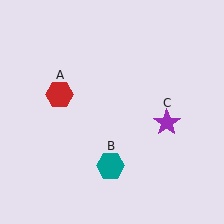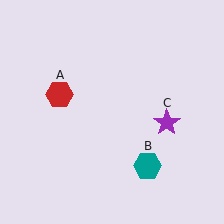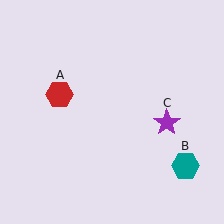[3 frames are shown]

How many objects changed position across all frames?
1 object changed position: teal hexagon (object B).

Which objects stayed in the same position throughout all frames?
Red hexagon (object A) and purple star (object C) remained stationary.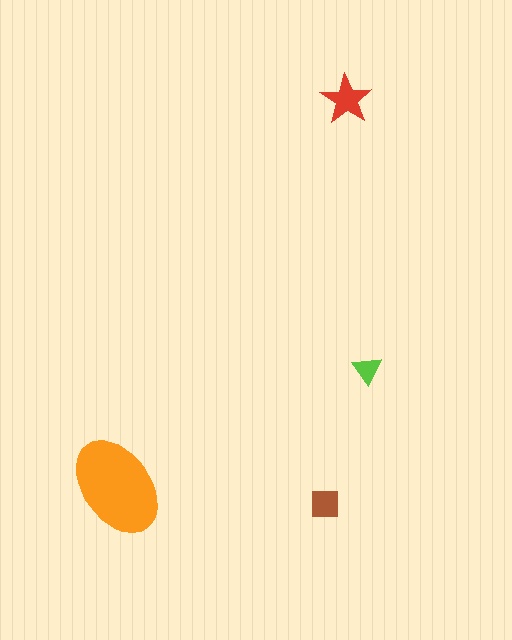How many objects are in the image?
There are 4 objects in the image.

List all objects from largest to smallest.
The orange ellipse, the red star, the brown square, the lime triangle.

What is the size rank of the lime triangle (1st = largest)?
4th.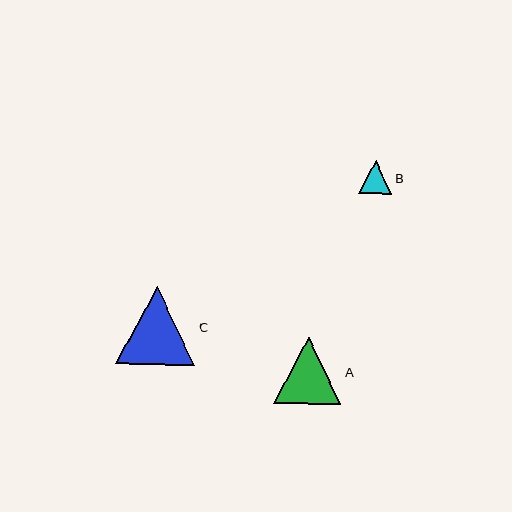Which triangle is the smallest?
Triangle B is the smallest with a size of approximately 33 pixels.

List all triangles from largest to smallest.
From largest to smallest: C, A, B.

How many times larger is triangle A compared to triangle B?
Triangle A is approximately 2.0 times the size of triangle B.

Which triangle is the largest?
Triangle C is the largest with a size of approximately 79 pixels.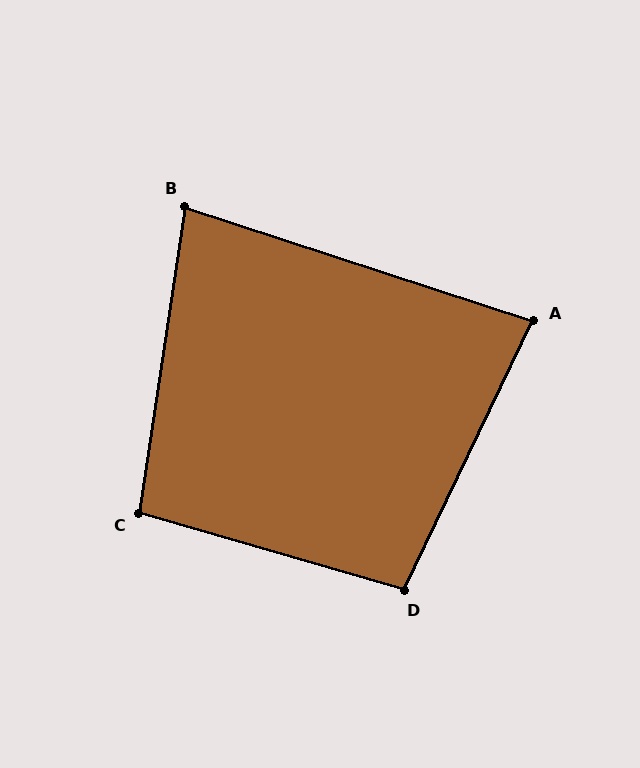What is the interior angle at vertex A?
Approximately 82 degrees (acute).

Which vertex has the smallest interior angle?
B, at approximately 81 degrees.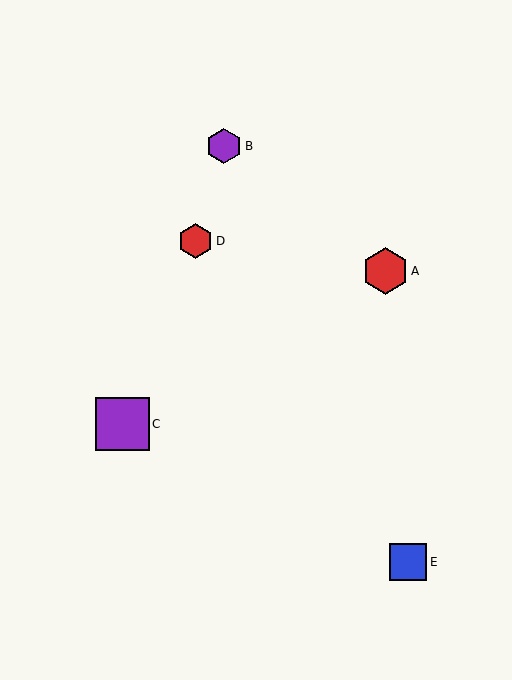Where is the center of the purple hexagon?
The center of the purple hexagon is at (224, 146).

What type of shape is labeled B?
Shape B is a purple hexagon.